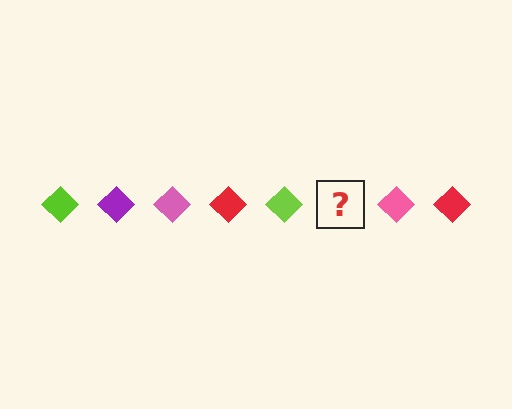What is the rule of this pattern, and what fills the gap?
The rule is that the pattern cycles through lime, purple, pink, red diamonds. The gap should be filled with a purple diamond.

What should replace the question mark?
The question mark should be replaced with a purple diamond.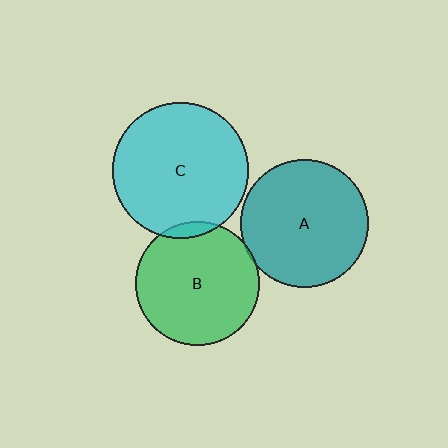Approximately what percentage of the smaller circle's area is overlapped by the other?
Approximately 5%.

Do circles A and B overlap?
Yes.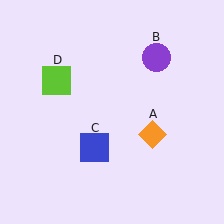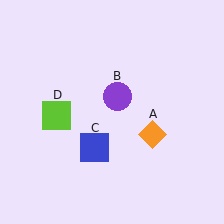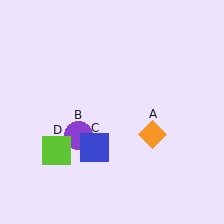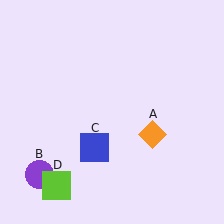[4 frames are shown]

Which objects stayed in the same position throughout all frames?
Orange diamond (object A) and blue square (object C) remained stationary.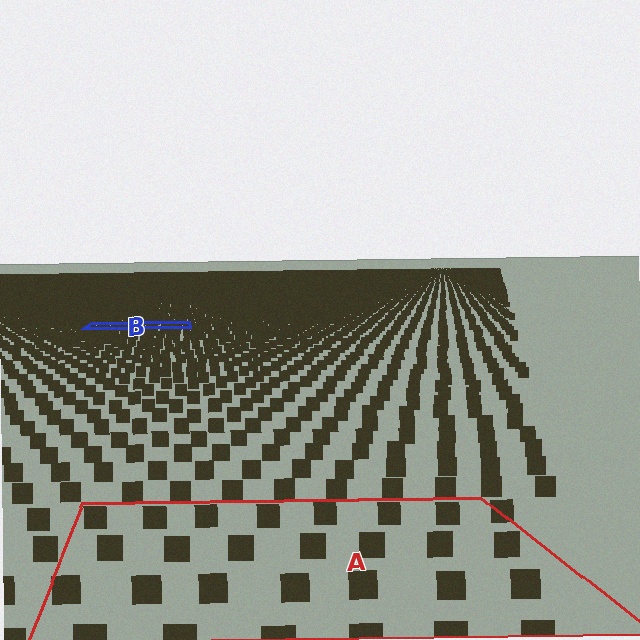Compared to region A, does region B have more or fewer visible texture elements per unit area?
Region B has more texture elements per unit area — they are packed more densely because it is farther away.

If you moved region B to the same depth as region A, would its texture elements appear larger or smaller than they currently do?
They would appear larger. At a closer depth, the same texture elements are projected at a bigger on-screen size.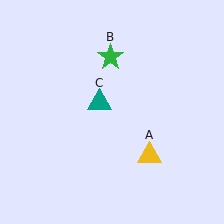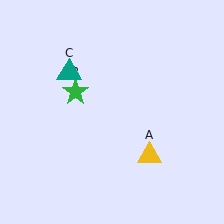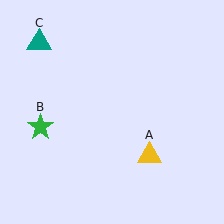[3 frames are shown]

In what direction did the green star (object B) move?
The green star (object B) moved down and to the left.